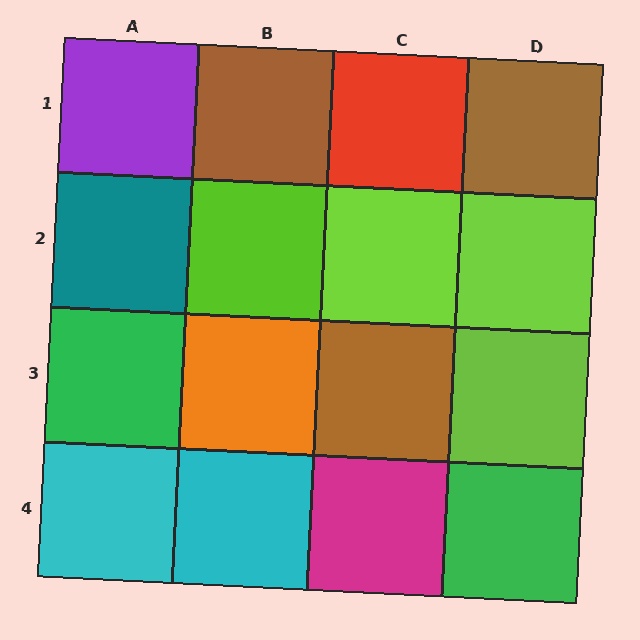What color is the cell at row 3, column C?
Brown.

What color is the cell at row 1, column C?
Red.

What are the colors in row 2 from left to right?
Teal, lime, lime, lime.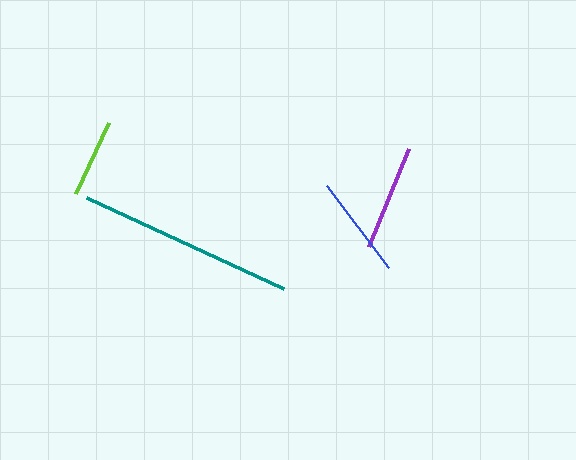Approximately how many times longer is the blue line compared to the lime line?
The blue line is approximately 1.3 times the length of the lime line.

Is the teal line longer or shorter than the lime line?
The teal line is longer than the lime line.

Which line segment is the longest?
The teal line is the longest at approximately 217 pixels.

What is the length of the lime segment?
The lime segment is approximately 78 pixels long.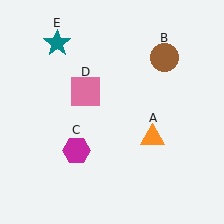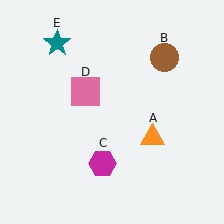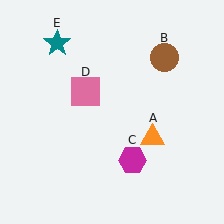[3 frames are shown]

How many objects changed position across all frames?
1 object changed position: magenta hexagon (object C).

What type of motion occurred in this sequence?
The magenta hexagon (object C) rotated counterclockwise around the center of the scene.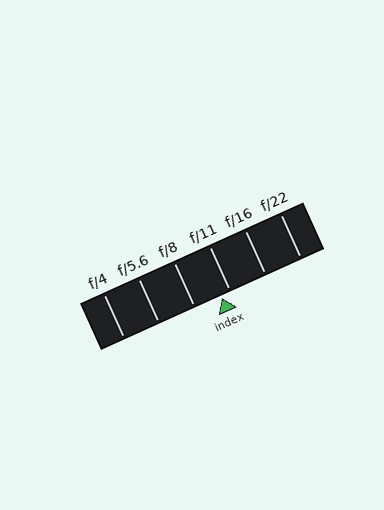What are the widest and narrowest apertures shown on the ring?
The widest aperture shown is f/4 and the narrowest is f/22.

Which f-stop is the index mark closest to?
The index mark is closest to f/11.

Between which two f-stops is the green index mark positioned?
The index mark is between f/8 and f/11.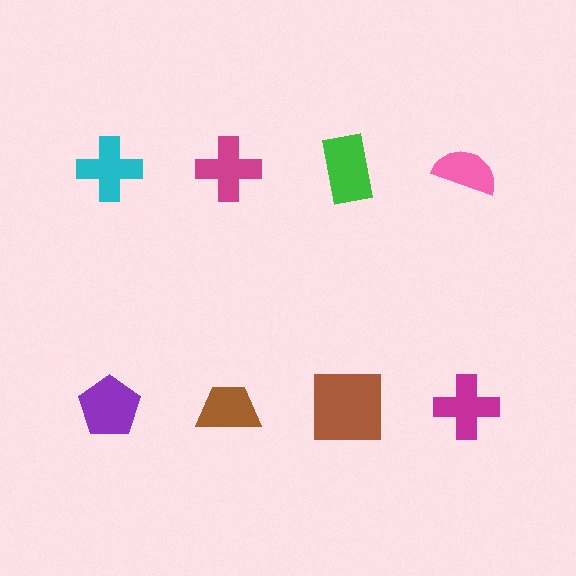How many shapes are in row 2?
4 shapes.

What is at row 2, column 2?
A brown trapezoid.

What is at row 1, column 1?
A cyan cross.